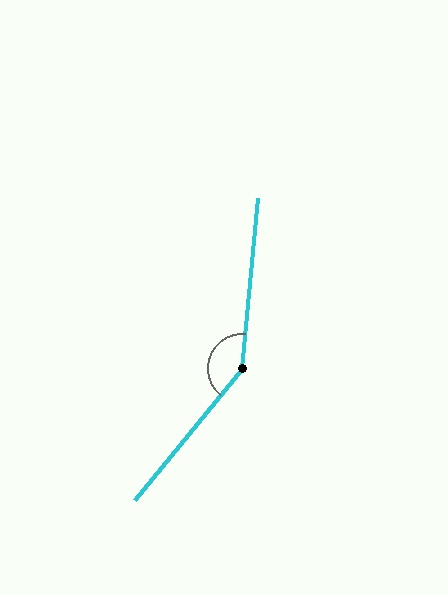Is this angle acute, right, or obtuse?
It is obtuse.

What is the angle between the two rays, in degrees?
Approximately 146 degrees.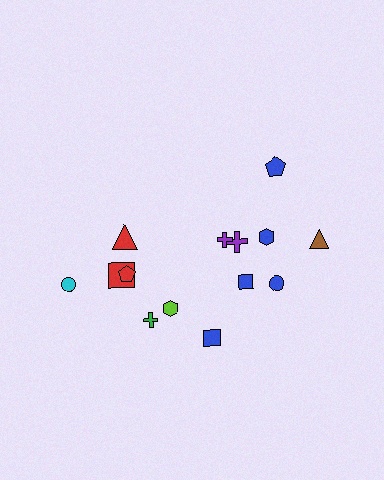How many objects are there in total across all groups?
There are 14 objects.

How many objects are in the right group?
There are 8 objects.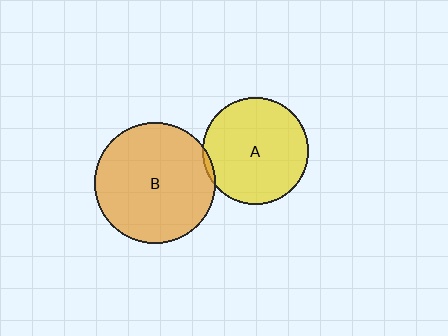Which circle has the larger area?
Circle B (orange).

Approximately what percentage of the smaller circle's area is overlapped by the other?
Approximately 5%.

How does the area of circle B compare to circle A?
Approximately 1.3 times.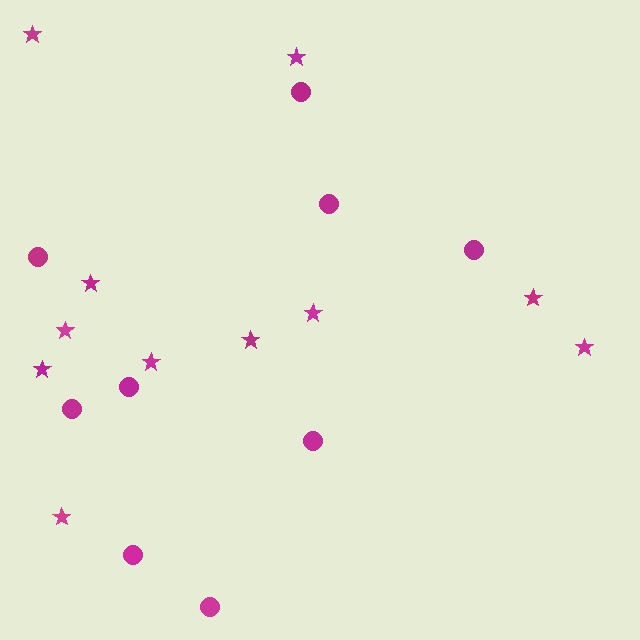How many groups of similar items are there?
There are 2 groups: one group of circles (9) and one group of stars (11).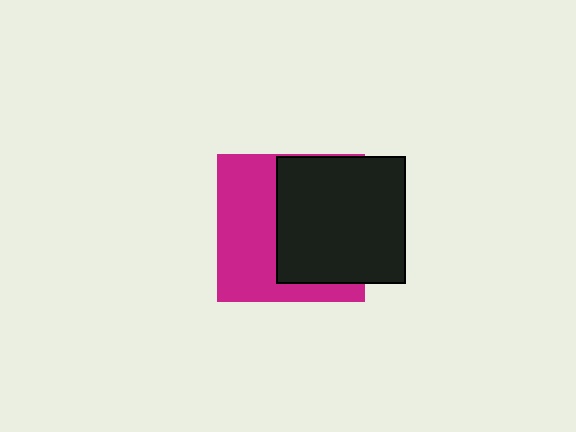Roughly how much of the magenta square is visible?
About half of it is visible (roughly 47%).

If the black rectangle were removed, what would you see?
You would see the complete magenta square.